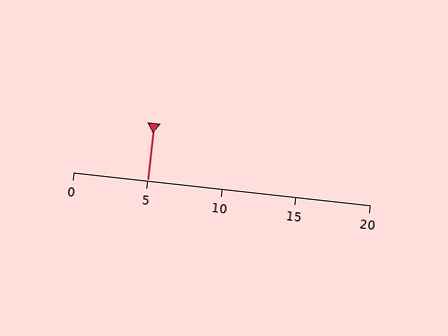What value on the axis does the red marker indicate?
The marker indicates approximately 5.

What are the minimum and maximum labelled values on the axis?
The axis runs from 0 to 20.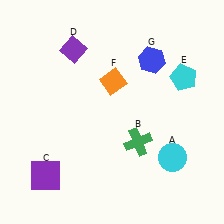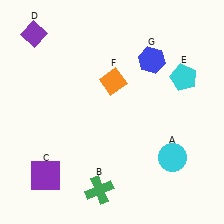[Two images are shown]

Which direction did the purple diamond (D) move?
The purple diamond (D) moved left.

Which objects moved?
The objects that moved are: the green cross (B), the purple diamond (D).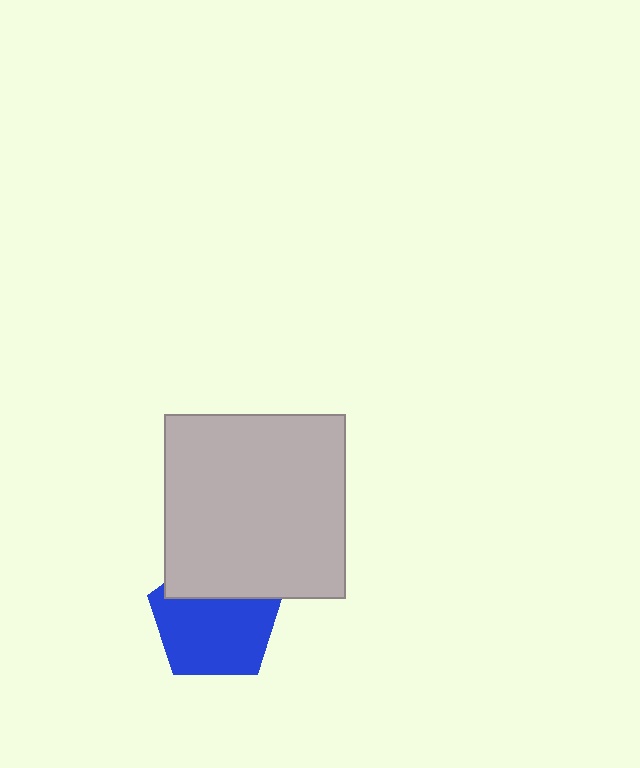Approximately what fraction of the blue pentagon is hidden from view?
Roughly 31% of the blue pentagon is hidden behind the light gray rectangle.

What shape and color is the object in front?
The object in front is a light gray rectangle.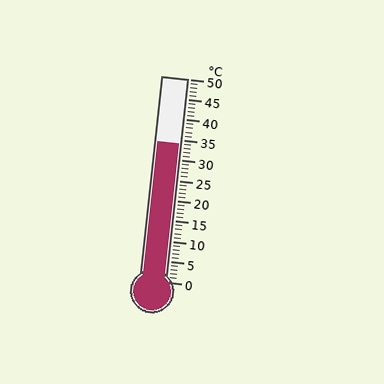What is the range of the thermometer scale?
The thermometer scale ranges from 0°C to 50°C.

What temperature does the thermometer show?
The thermometer shows approximately 34°C.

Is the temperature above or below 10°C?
The temperature is above 10°C.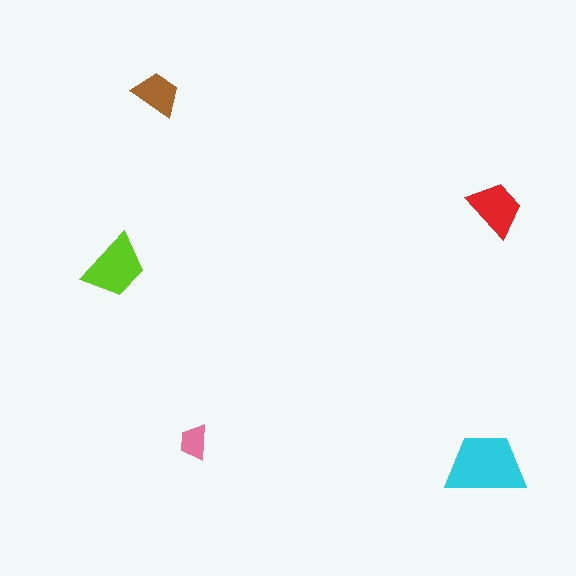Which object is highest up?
The brown trapezoid is topmost.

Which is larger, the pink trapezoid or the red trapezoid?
The red one.